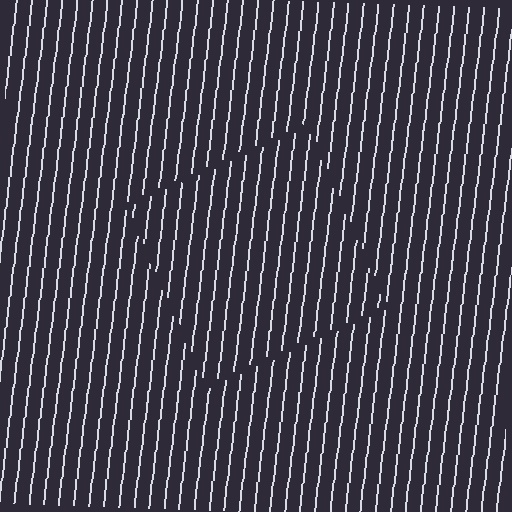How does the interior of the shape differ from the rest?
The interior of the shape contains the same grating, shifted by half a period — the contour is defined by the phase discontinuity where line-ends from the inner and outer gratings abut.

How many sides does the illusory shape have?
4 sides — the line-ends trace a square.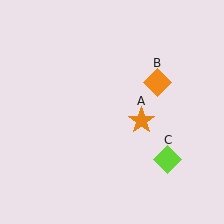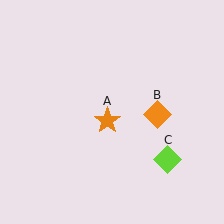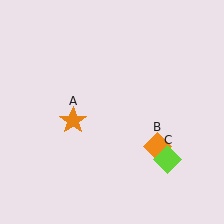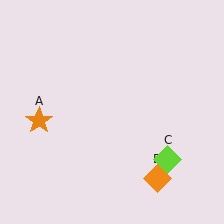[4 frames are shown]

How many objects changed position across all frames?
2 objects changed position: orange star (object A), orange diamond (object B).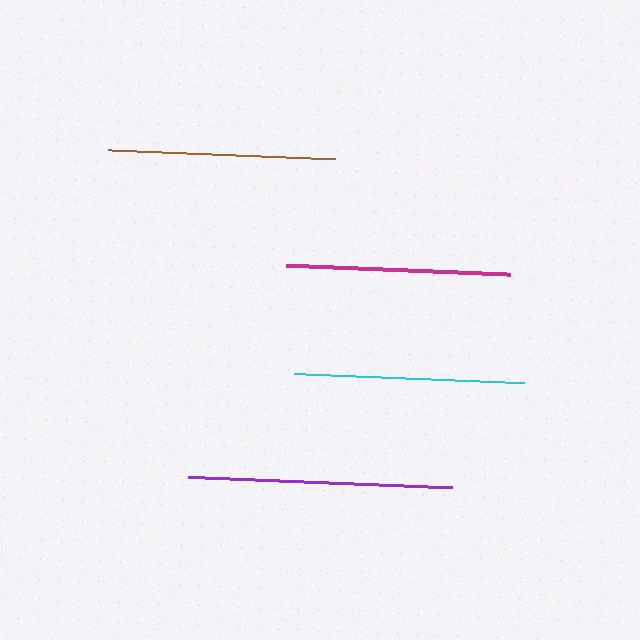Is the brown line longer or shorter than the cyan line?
The cyan line is longer than the brown line.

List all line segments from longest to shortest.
From longest to shortest: purple, cyan, brown, magenta.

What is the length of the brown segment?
The brown segment is approximately 229 pixels long.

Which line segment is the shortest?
The magenta line is the shortest at approximately 225 pixels.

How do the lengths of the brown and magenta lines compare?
The brown and magenta lines are approximately the same length.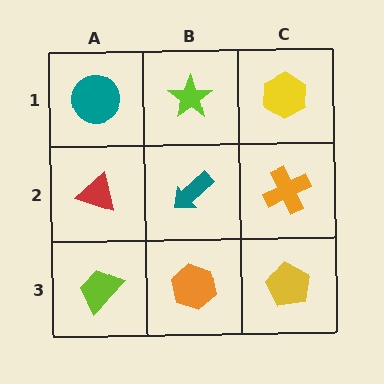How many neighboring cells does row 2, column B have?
4.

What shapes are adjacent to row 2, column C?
A yellow hexagon (row 1, column C), a yellow pentagon (row 3, column C), a teal arrow (row 2, column B).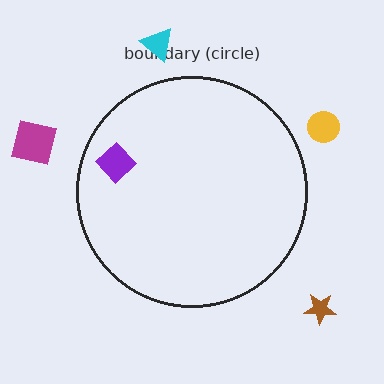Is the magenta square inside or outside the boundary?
Outside.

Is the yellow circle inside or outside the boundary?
Outside.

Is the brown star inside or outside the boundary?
Outside.